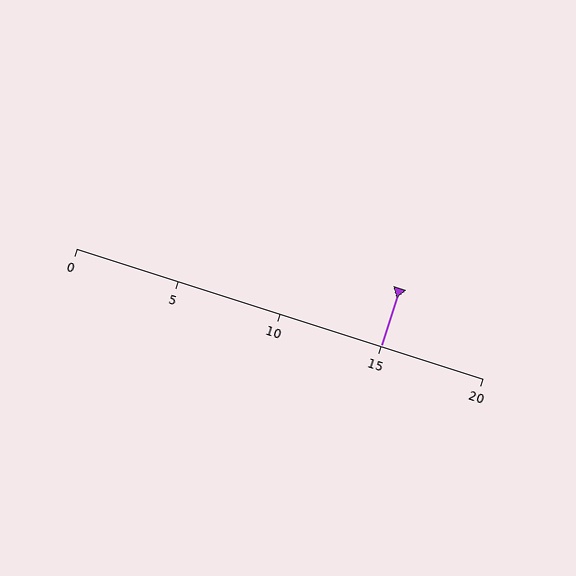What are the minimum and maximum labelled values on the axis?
The axis runs from 0 to 20.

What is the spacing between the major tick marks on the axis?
The major ticks are spaced 5 apart.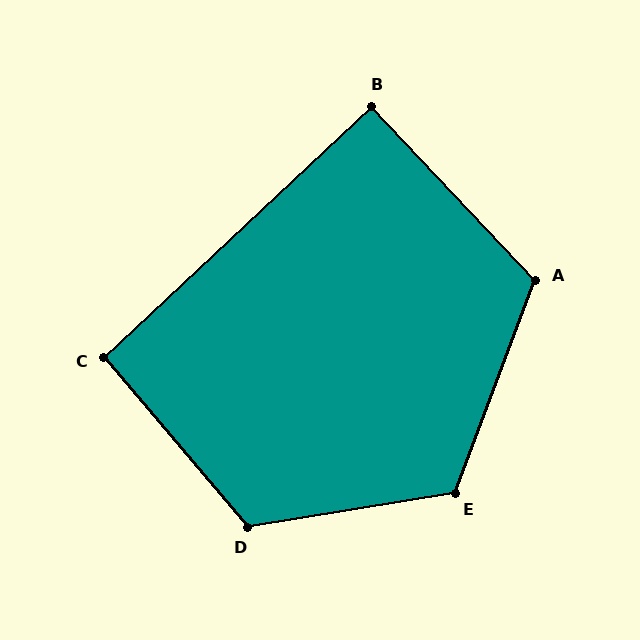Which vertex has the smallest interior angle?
B, at approximately 90 degrees.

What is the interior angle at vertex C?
Approximately 93 degrees (approximately right).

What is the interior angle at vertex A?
Approximately 116 degrees (obtuse).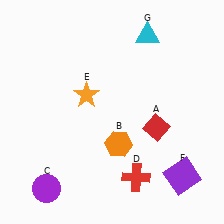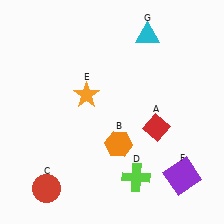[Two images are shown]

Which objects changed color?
C changed from purple to red. D changed from red to lime.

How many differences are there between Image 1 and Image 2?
There are 2 differences between the two images.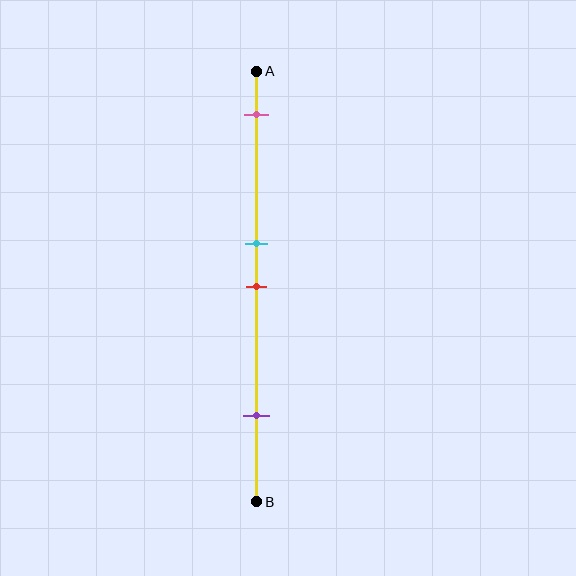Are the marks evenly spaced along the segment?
No, the marks are not evenly spaced.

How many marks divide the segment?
There are 4 marks dividing the segment.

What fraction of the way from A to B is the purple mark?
The purple mark is approximately 80% (0.8) of the way from A to B.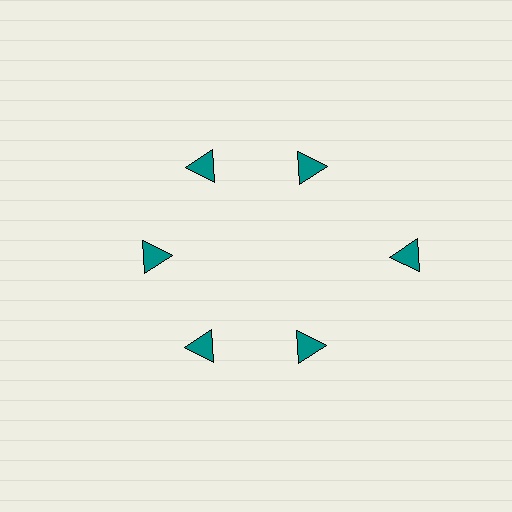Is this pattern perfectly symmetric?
No. The 6 teal triangles are arranged in a ring, but one element near the 3 o'clock position is pushed outward from the center, breaking the 6-fold rotational symmetry.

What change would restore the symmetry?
The symmetry would be restored by moving it inward, back onto the ring so that all 6 triangles sit at equal angles and equal distance from the center.